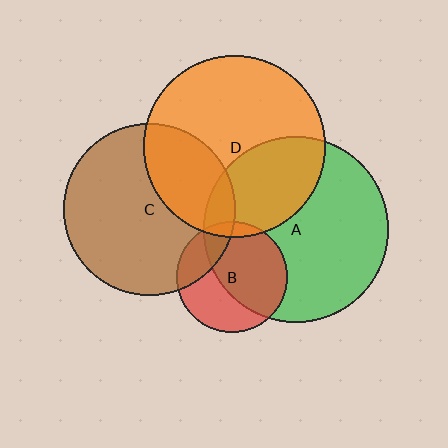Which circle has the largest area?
Circle A (green).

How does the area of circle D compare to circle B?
Approximately 2.7 times.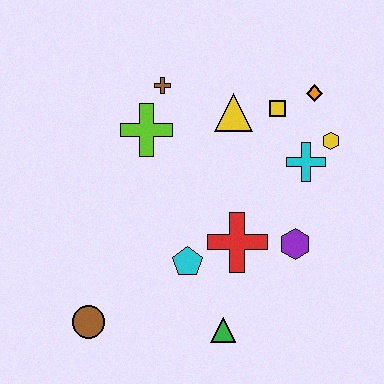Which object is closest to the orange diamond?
The yellow square is closest to the orange diamond.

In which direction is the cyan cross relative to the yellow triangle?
The cyan cross is to the right of the yellow triangle.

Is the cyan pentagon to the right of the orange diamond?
No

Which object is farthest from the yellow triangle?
The brown circle is farthest from the yellow triangle.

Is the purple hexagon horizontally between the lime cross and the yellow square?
No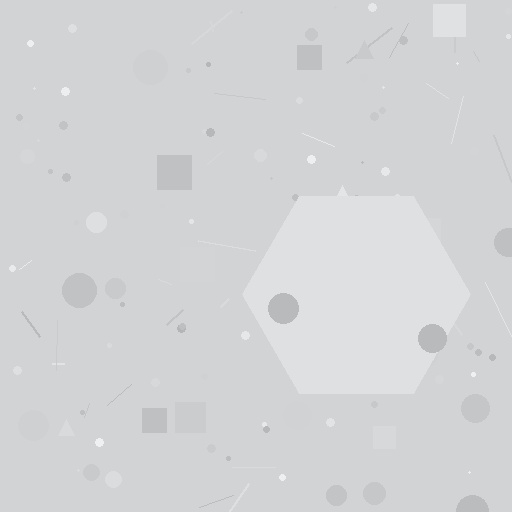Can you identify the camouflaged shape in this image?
The camouflaged shape is a hexagon.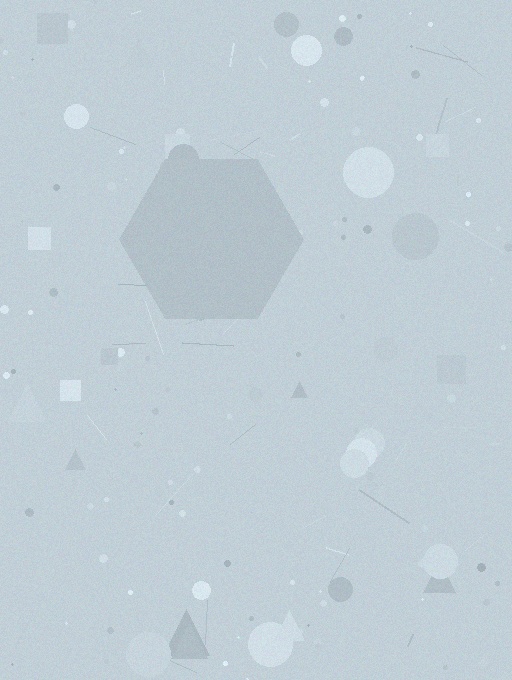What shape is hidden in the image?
A hexagon is hidden in the image.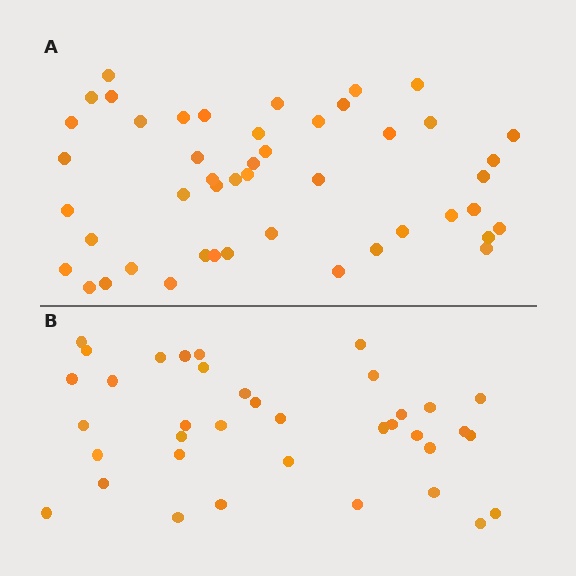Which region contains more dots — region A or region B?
Region A (the top region) has more dots.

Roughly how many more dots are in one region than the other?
Region A has roughly 10 or so more dots than region B.